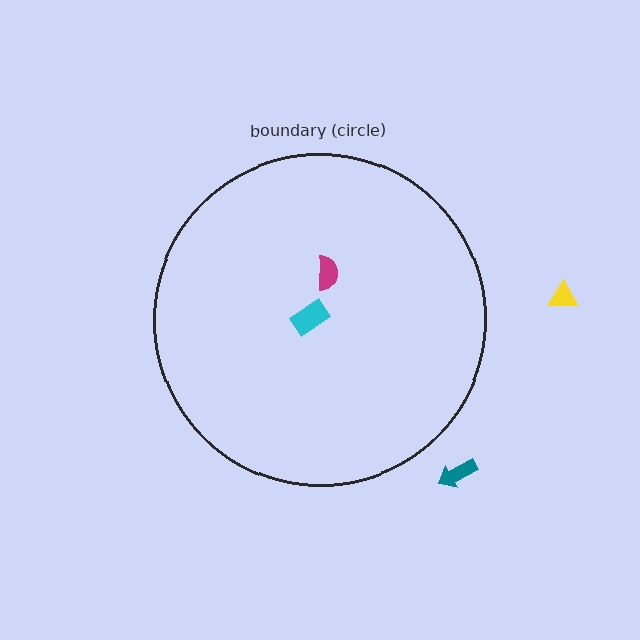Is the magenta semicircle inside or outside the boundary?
Inside.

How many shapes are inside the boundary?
2 inside, 2 outside.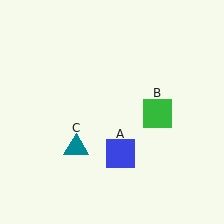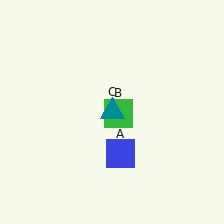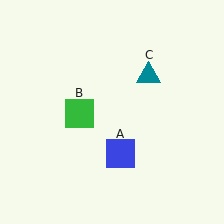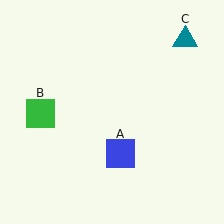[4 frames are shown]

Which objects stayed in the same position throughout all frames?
Blue square (object A) remained stationary.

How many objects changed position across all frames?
2 objects changed position: green square (object B), teal triangle (object C).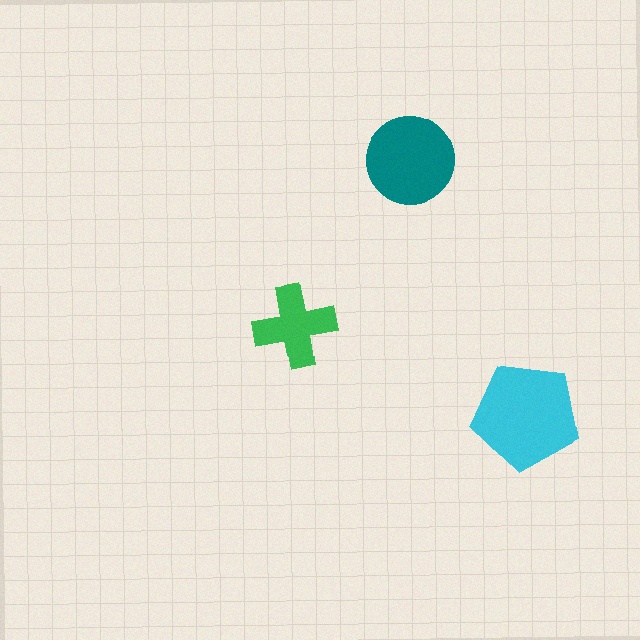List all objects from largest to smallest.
The cyan pentagon, the teal circle, the green cross.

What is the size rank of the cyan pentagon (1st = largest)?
1st.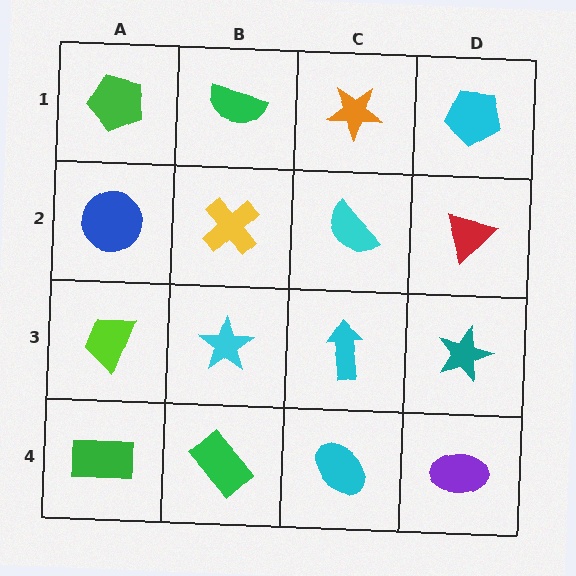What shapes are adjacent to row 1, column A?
A blue circle (row 2, column A), a green semicircle (row 1, column B).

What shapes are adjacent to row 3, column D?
A red triangle (row 2, column D), a purple ellipse (row 4, column D), a cyan arrow (row 3, column C).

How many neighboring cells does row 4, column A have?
2.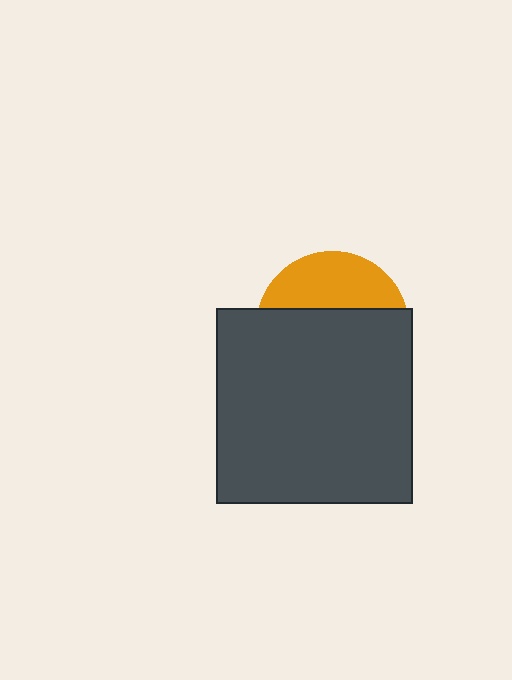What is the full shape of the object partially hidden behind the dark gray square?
The partially hidden object is an orange circle.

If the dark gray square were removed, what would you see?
You would see the complete orange circle.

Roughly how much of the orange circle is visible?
A small part of it is visible (roughly 33%).